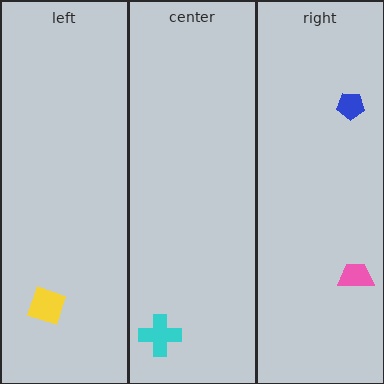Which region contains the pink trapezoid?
The right region.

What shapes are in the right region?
The blue pentagon, the pink trapezoid.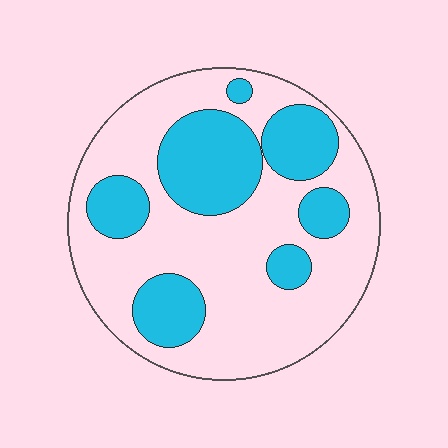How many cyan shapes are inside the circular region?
7.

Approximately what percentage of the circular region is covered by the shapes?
Approximately 35%.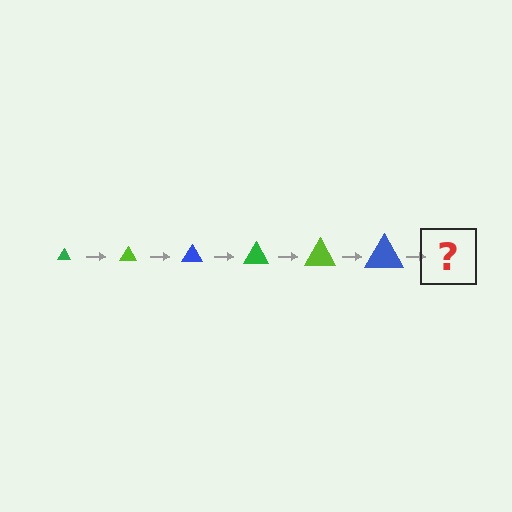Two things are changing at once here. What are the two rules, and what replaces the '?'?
The two rules are that the triangle grows larger each step and the color cycles through green, lime, and blue. The '?' should be a green triangle, larger than the previous one.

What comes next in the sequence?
The next element should be a green triangle, larger than the previous one.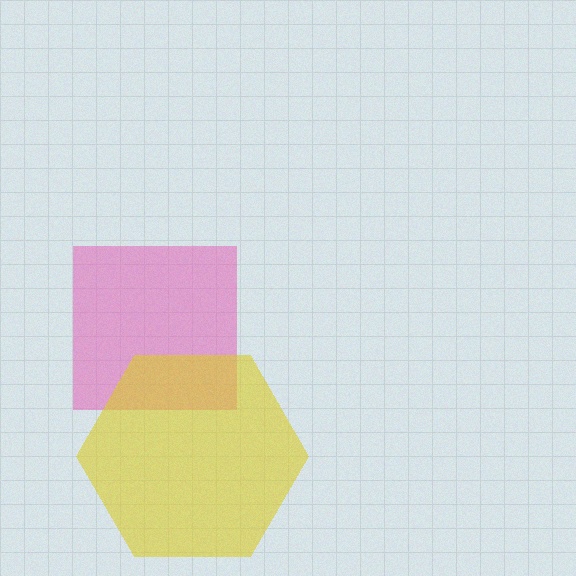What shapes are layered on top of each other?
The layered shapes are: a pink square, a yellow hexagon.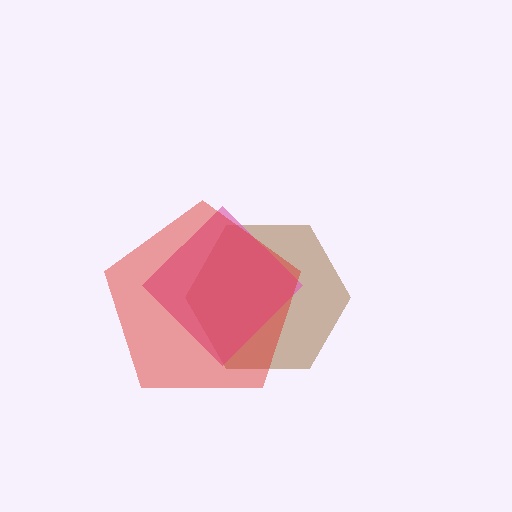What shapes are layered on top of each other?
The layered shapes are: a brown hexagon, a pink diamond, a red pentagon.